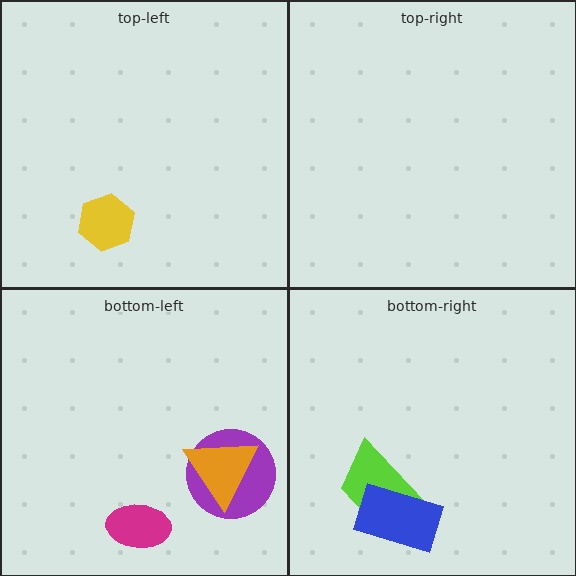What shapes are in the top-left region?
The yellow hexagon.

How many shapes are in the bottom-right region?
2.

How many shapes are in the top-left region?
1.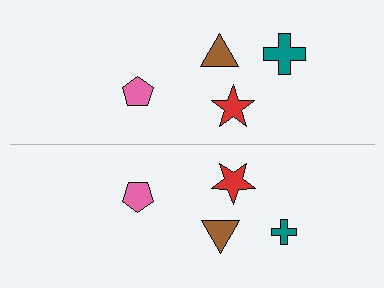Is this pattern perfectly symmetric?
No, the pattern is not perfectly symmetric. The teal cross on the bottom side has a different size than its mirror counterpart.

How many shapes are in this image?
There are 8 shapes in this image.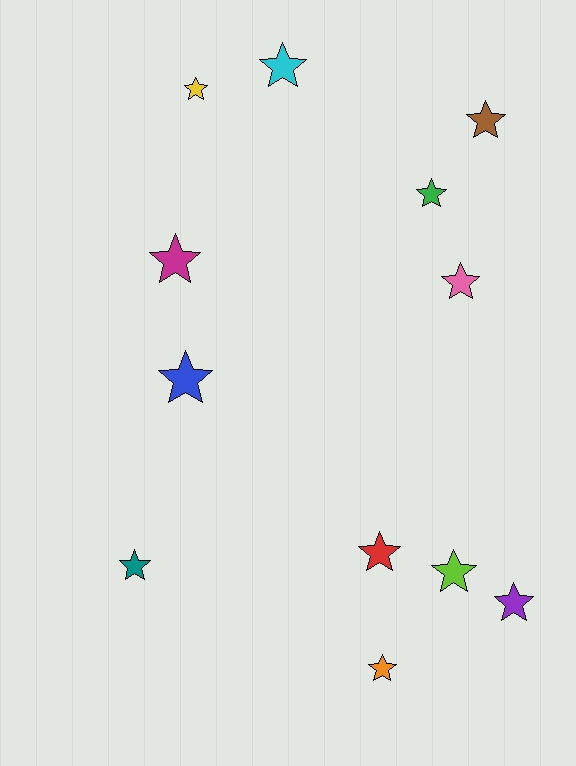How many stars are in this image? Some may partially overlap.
There are 12 stars.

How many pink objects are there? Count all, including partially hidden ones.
There is 1 pink object.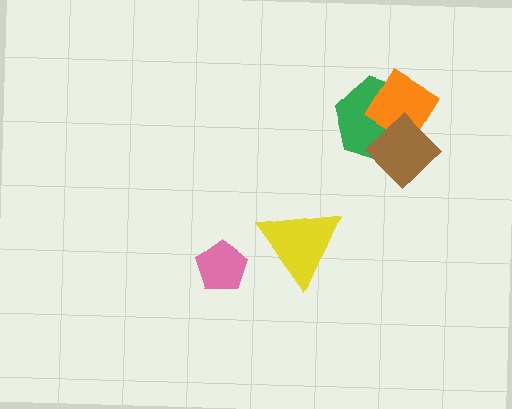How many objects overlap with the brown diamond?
2 objects overlap with the brown diamond.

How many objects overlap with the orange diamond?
2 objects overlap with the orange diamond.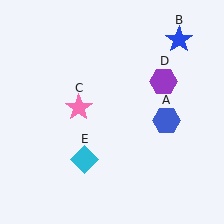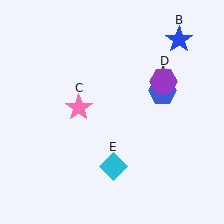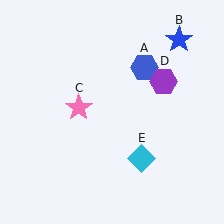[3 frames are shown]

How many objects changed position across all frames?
2 objects changed position: blue hexagon (object A), cyan diamond (object E).